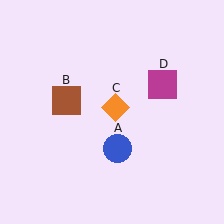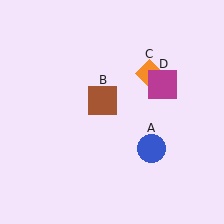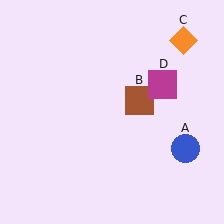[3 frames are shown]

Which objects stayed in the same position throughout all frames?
Magenta square (object D) remained stationary.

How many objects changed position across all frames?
3 objects changed position: blue circle (object A), brown square (object B), orange diamond (object C).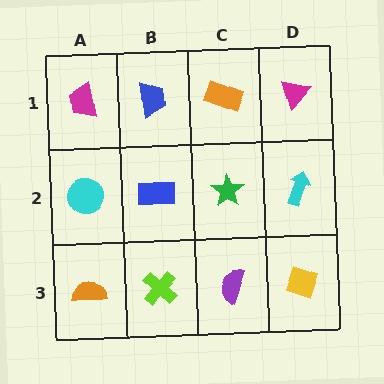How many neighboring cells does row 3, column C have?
3.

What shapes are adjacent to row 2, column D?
A magenta triangle (row 1, column D), a yellow diamond (row 3, column D), a green star (row 2, column C).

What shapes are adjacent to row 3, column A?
A cyan circle (row 2, column A), a lime cross (row 3, column B).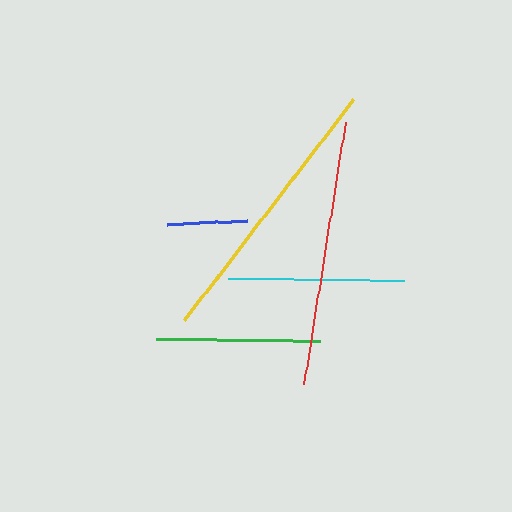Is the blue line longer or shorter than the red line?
The red line is longer than the blue line.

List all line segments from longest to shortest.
From longest to shortest: yellow, red, cyan, green, blue.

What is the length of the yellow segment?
The yellow segment is approximately 277 pixels long.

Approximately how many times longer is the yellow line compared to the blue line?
The yellow line is approximately 3.5 times the length of the blue line.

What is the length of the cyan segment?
The cyan segment is approximately 177 pixels long.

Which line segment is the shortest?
The blue line is the shortest at approximately 80 pixels.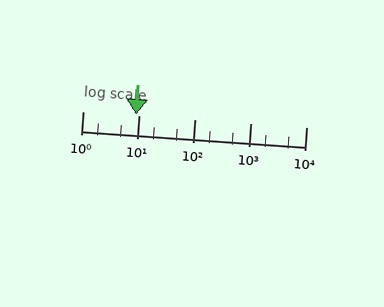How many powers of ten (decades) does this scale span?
The scale spans 4 decades, from 1 to 10000.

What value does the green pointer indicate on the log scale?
The pointer indicates approximately 9.2.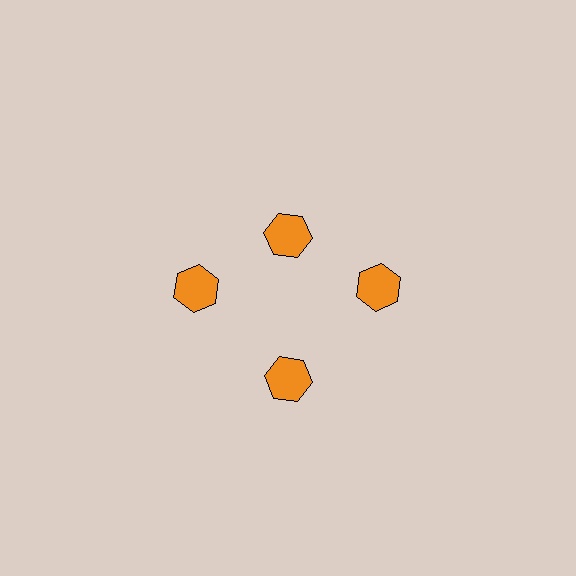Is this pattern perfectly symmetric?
No. The 4 orange hexagons are arranged in a ring, but one element near the 12 o'clock position is pulled inward toward the center, breaking the 4-fold rotational symmetry.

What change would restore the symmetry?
The symmetry would be restored by moving it outward, back onto the ring so that all 4 hexagons sit at equal angles and equal distance from the center.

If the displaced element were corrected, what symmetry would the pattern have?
It would have 4-fold rotational symmetry — the pattern would map onto itself every 90 degrees.